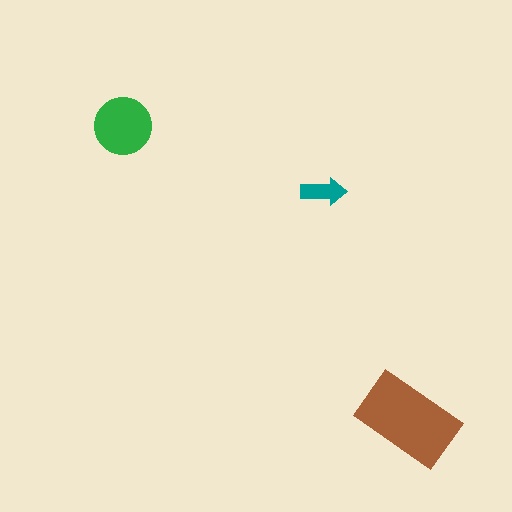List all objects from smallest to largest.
The teal arrow, the green circle, the brown rectangle.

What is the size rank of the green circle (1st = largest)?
2nd.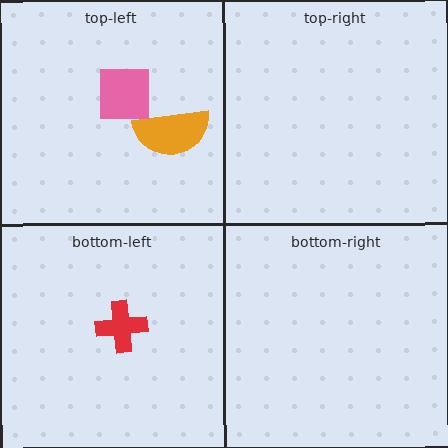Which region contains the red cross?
The bottom-left region.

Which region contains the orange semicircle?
The top-left region.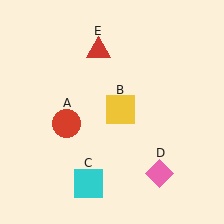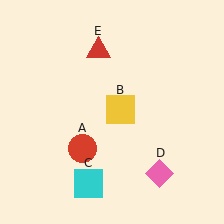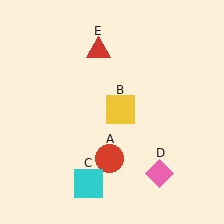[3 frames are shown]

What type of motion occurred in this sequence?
The red circle (object A) rotated counterclockwise around the center of the scene.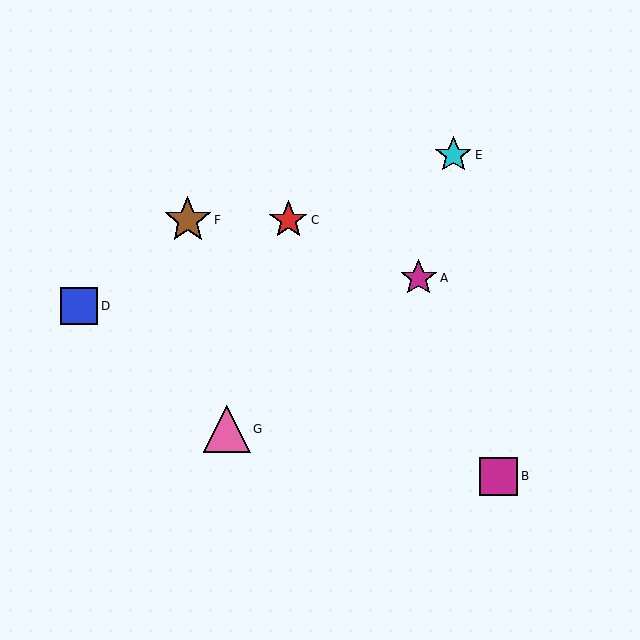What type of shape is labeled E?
Shape E is a cyan star.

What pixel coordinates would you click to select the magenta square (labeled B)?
Click at (498, 476) to select the magenta square B.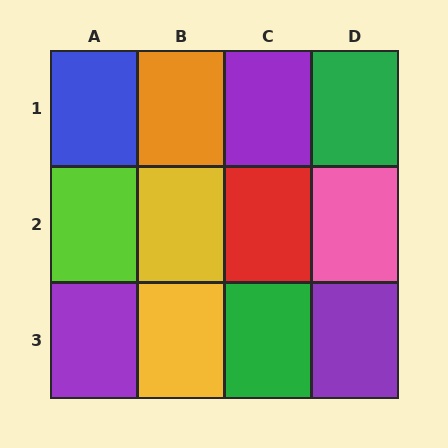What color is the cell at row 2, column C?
Red.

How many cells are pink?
1 cell is pink.